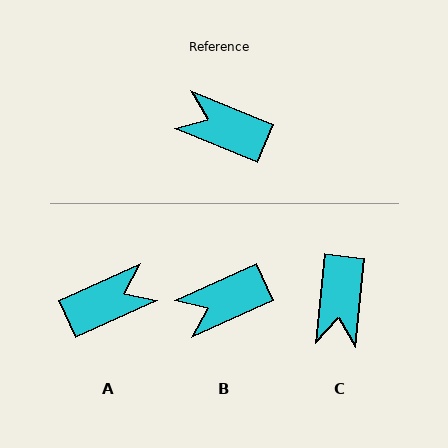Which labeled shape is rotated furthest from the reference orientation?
A, about 133 degrees away.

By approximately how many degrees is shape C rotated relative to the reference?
Approximately 106 degrees counter-clockwise.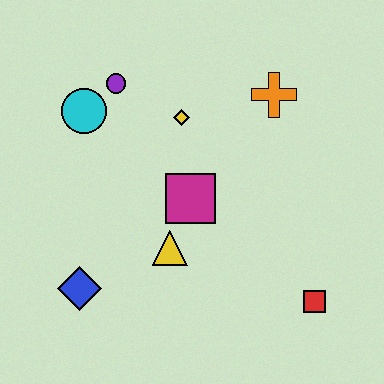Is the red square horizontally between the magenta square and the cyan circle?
No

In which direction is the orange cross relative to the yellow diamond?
The orange cross is to the right of the yellow diamond.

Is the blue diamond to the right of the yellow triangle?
No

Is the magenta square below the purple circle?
Yes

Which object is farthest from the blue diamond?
The orange cross is farthest from the blue diamond.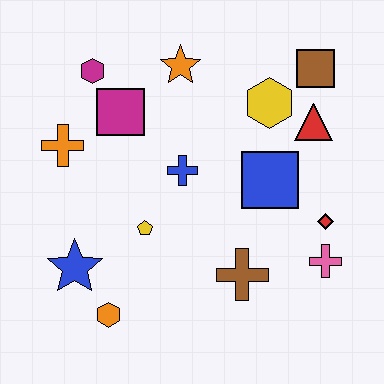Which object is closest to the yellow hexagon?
The red triangle is closest to the yellow hexagon.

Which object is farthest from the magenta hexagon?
The pink cross is farthest from the magenta hexagon.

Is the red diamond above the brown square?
No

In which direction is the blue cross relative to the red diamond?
The blue cross is to the left of the red diamond.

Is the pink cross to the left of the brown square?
No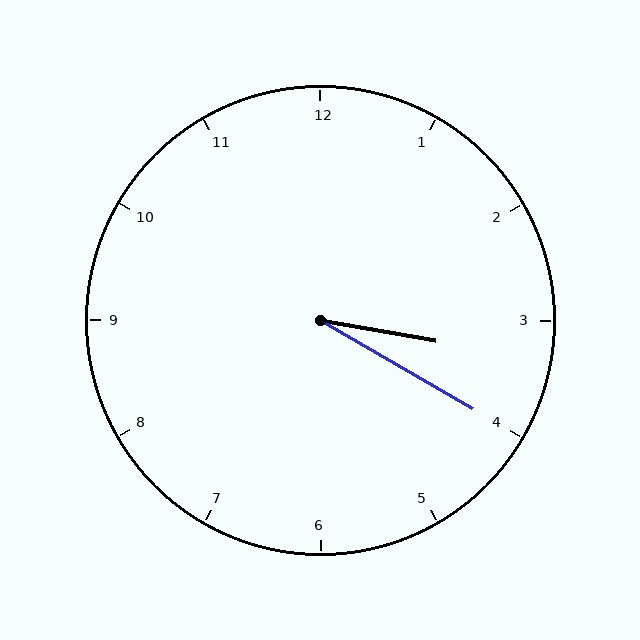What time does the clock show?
3:20.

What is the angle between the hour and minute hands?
Approximately 20 degrees.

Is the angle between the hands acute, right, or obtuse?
It is acute.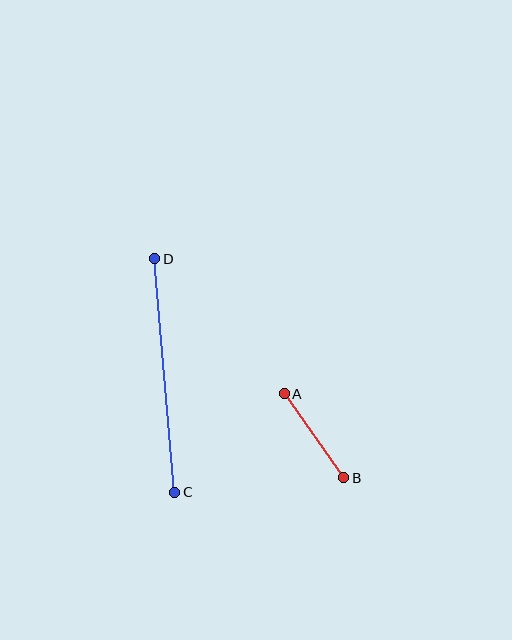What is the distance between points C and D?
The distance is approximately 234 pixels.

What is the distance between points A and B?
The distance is approximately 103 pixels.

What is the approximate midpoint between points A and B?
The midpoint is at approximately (314, 436) pixels.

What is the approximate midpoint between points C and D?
The midpoint is at approximately (165, 376) pixels.